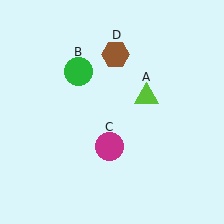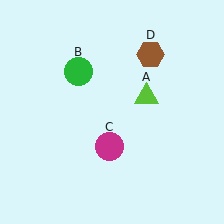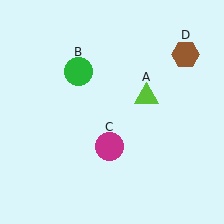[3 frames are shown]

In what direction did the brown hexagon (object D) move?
The brown hexagon (object D) moved right.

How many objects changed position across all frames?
1 object changed position: brown hexagon (object D).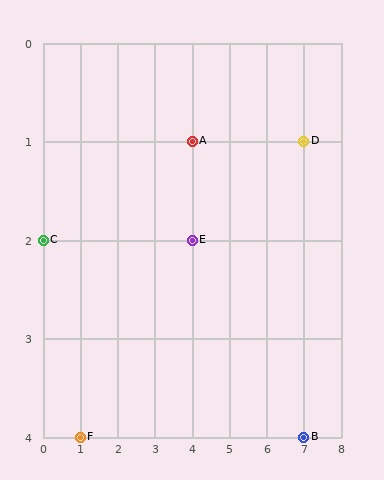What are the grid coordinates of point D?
Point D is at grid coordinates (7, 1).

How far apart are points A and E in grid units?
Points A and E are 1 row apart.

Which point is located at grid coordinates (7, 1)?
Point D is at (7, 1).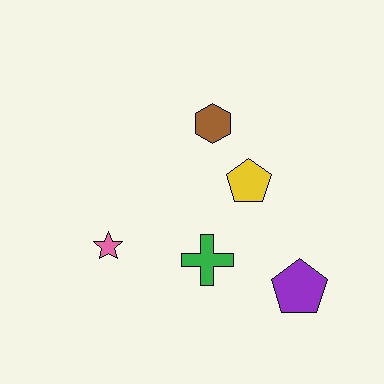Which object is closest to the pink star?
The green cross is closest to the pink star.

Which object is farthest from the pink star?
The purple pentagon is farthest from the pink star.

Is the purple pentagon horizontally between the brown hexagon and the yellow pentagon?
No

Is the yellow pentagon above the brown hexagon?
No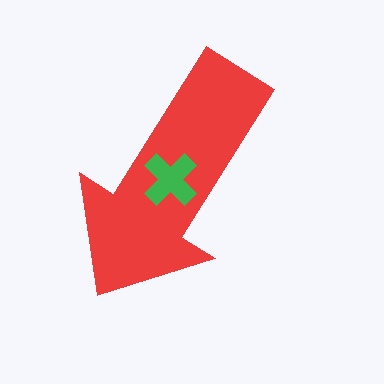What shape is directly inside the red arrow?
The green cross.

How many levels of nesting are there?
2.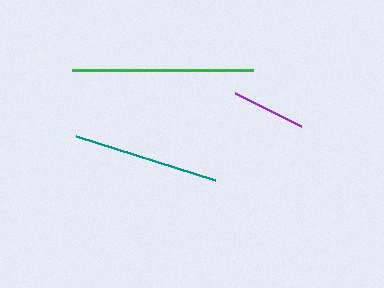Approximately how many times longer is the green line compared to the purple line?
The green line is approximately 2.5 times the length of the purple line.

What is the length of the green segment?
The green segment is approximately 180 pixels long.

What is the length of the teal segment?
The teal segment is approximately 146 pixels long.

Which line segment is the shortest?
The purple line is the shortest at approximately 74 pixels.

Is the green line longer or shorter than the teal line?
The green line is longer than the teal line.